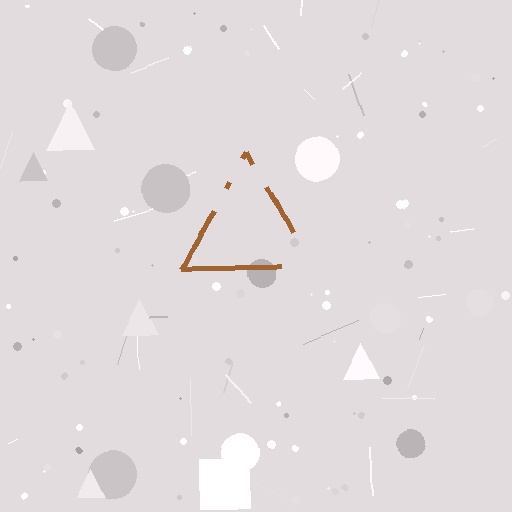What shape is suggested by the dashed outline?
The dashed outline suggests a triangle.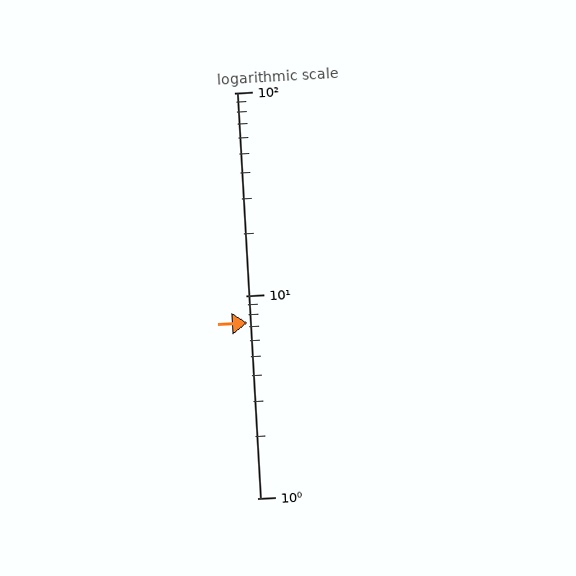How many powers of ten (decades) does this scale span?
The scale spans 2 decades, from 1 to 100.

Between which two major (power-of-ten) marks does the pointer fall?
The pointer is between 1 and 10.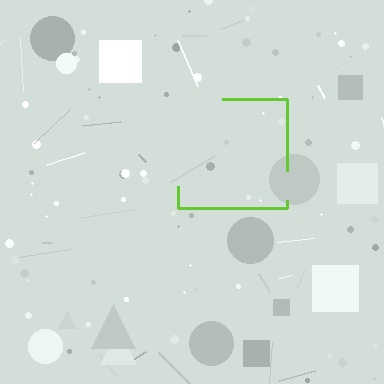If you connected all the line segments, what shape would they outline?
They would outline a square.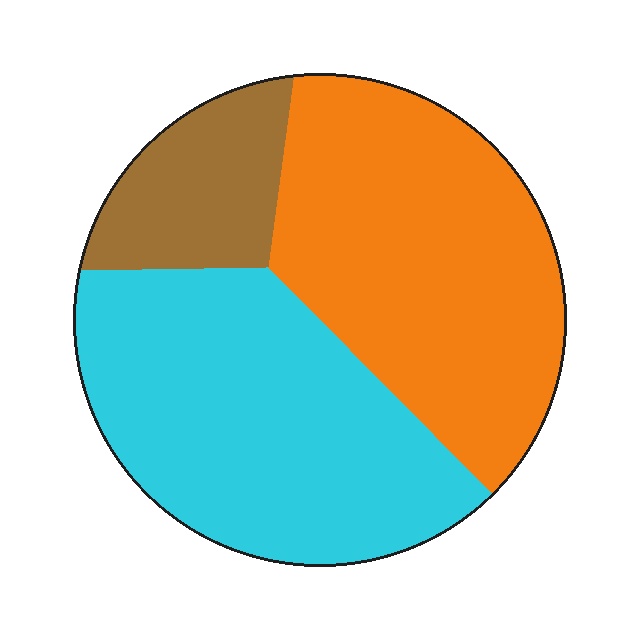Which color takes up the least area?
Brown, at roughly 15%.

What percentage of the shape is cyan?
Cyan takes up about two fifths (2/5) of the shape.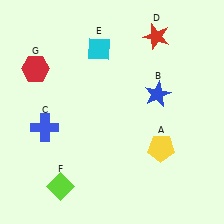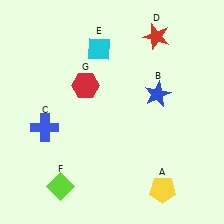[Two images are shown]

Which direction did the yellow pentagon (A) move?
The yellow pentagon (A) moved down.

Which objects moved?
The objects that moved are: the yellow pentagon (A), the red hexagon (G).